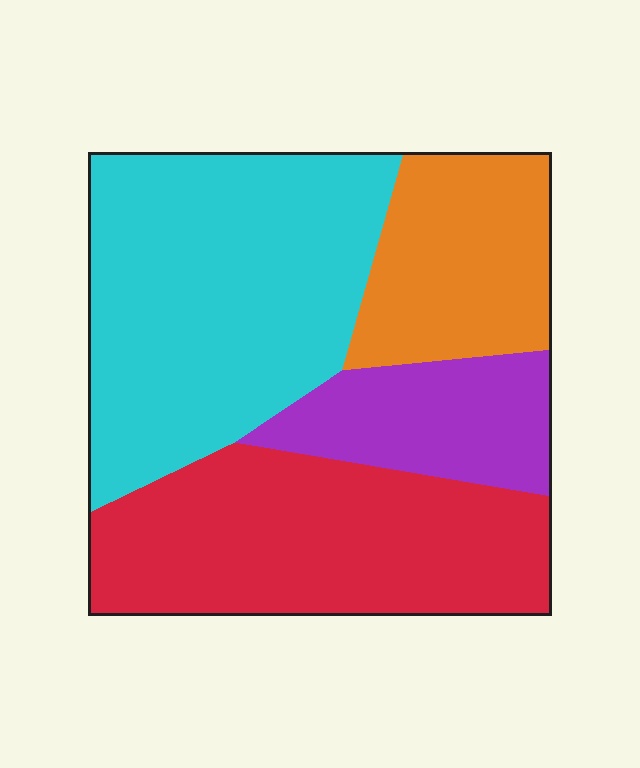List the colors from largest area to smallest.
From largest to smallest: cyan, red, orange, purple.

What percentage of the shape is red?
Red takes up between a quarter and a half of the shape.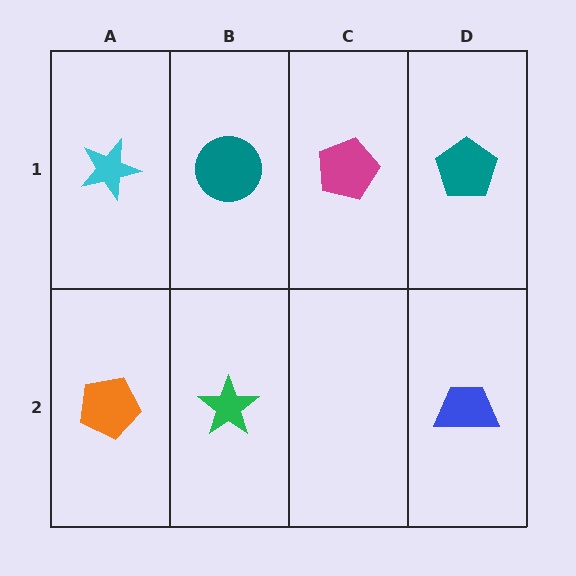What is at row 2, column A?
An orange pentagon.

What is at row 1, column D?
A teal pentagon.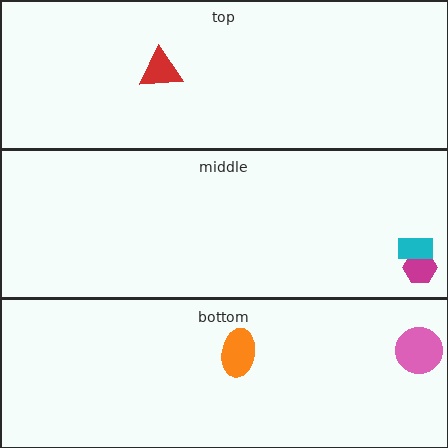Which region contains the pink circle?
The bottom region.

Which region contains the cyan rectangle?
The middle region.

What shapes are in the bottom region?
The pink circle, the orange ellipse.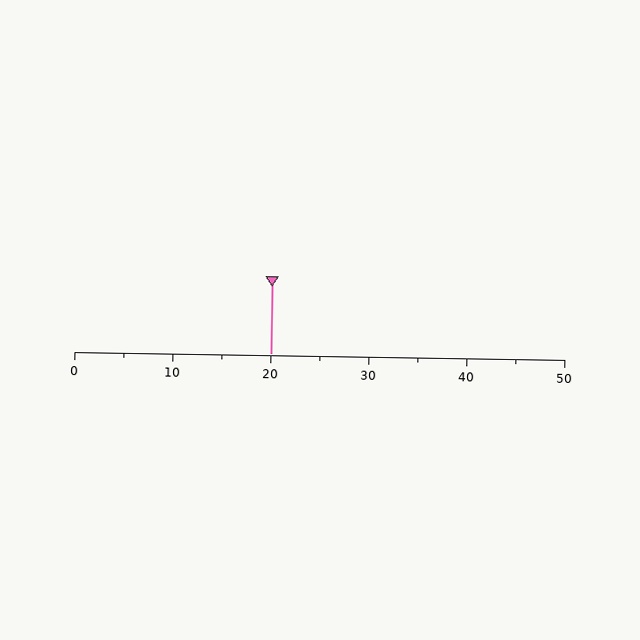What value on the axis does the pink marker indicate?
The marker indicates approximately 20.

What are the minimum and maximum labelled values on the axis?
The axis runs from 0 to 50.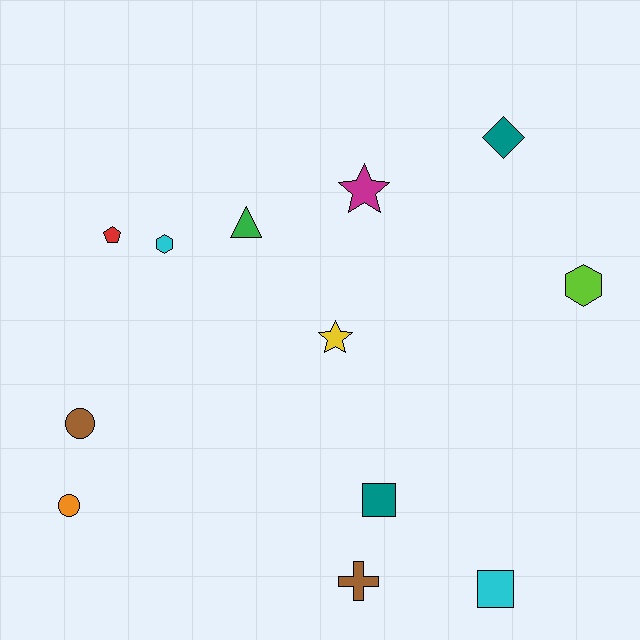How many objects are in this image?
There are 12 objects.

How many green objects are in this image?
There is 1 green object.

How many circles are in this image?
There are 2 circles.